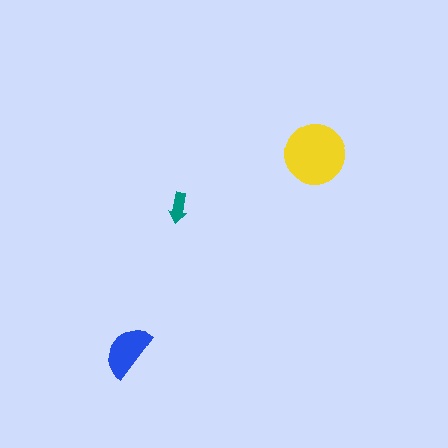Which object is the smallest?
The teal arrow.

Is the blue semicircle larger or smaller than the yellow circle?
Smaller.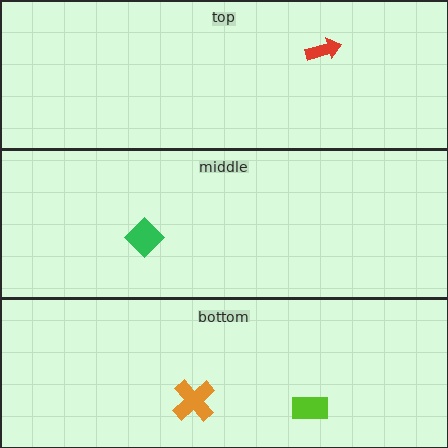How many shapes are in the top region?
1.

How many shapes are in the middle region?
1.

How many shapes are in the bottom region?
2.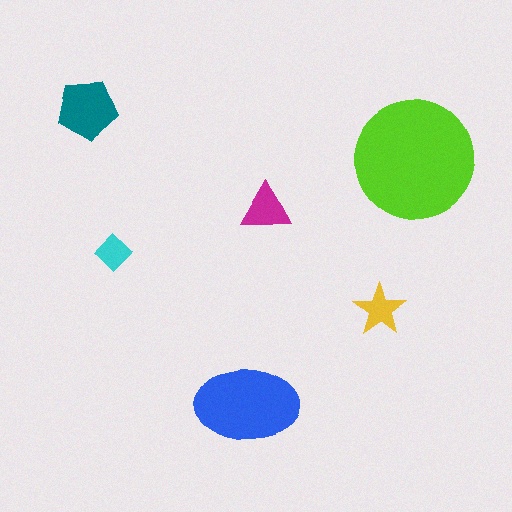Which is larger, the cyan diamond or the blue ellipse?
The blue ellipse.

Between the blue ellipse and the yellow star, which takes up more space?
The blue ellipse.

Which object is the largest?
The lime circle.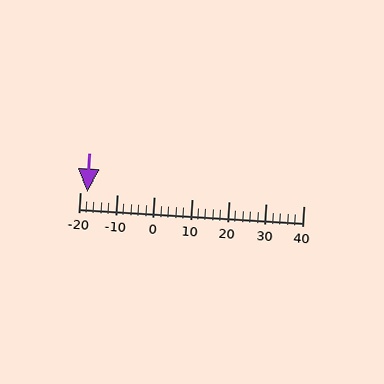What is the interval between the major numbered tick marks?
The major tick marks are spaced 10 units apart.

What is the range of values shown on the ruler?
The ruler shows values from -20 to 40.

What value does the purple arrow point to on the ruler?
The purple arrow points to approximately -18.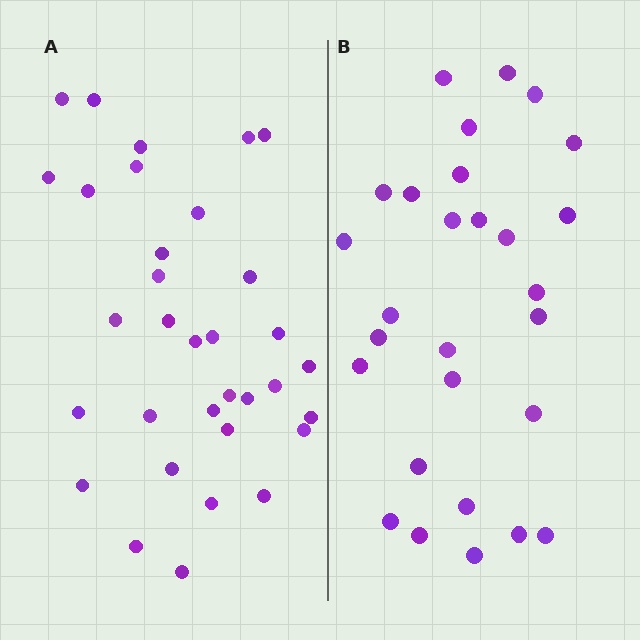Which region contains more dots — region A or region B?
Region A (the left region) has more dots.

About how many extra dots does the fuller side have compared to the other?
Region A has about 5 more dots than region B.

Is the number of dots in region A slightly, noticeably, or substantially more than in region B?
Region A has only slightly more — the two regions are fairly close. The ratio is roughly 1.2 to 1.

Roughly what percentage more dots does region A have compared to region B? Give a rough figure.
About 20% more.